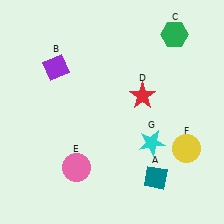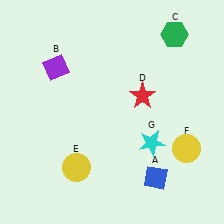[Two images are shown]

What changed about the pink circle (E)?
In Image 1, E is pink. In Image 2, it changed to yellow.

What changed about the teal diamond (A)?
In Image 1, A is teal. In Image 2, it changed to blue.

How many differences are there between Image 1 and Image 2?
There are 2 differences between the two images.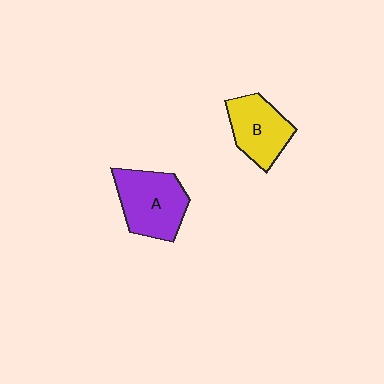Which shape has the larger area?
Shape A (purple).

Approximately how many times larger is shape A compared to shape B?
Approximately 1.2 times.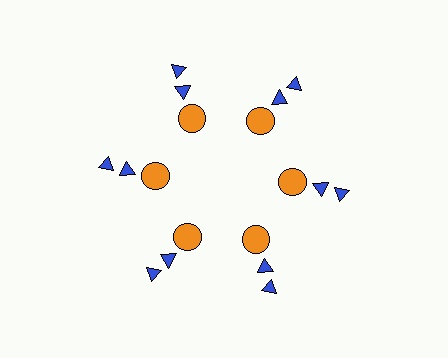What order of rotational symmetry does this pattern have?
This pattern has 6-fold rotational symmetry.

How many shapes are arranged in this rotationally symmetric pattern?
There are 18 shapes, arranged in 6 groups of 3.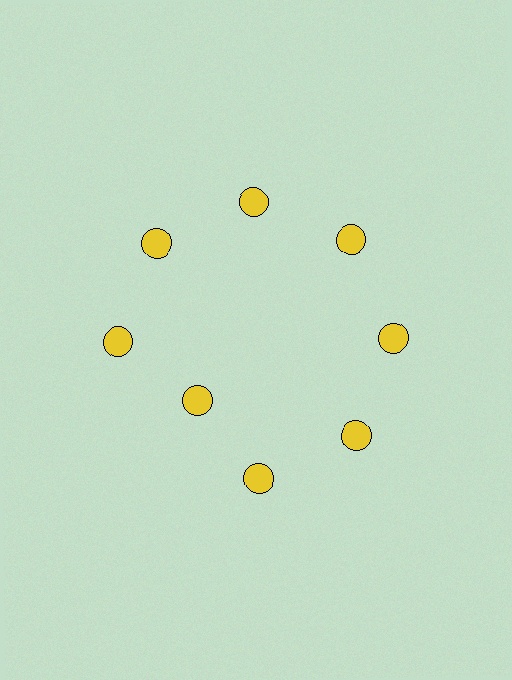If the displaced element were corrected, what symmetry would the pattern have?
It would have 8-fold rotational symmetry — the pattern would map onto itself every 45 degrees.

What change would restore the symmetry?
The symmetry would be restored by moving it outward, back onto the ring so that all 8 circles sit at equal angles and equal distance from the center.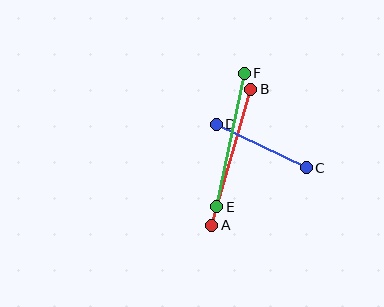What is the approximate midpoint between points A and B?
The midpoint is at approximately (231, 157) pixels.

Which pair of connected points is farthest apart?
Points A and B are farthest apart.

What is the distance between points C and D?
The distance is approximately 100 pixels.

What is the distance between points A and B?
The distance is approximately 141 pixels.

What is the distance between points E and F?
The distance is approximately 136 pixels.